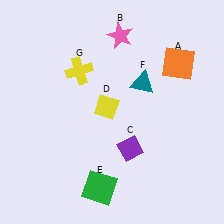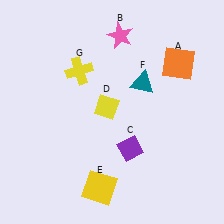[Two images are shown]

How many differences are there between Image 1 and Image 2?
There is 1 difference between the two images.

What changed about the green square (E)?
In Image 1, E is green. In Image 2, it changed to yellow.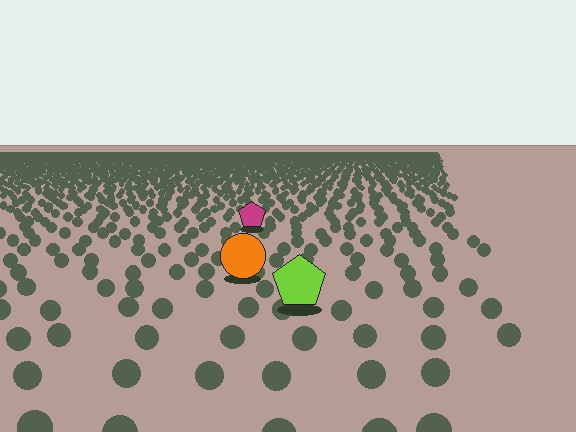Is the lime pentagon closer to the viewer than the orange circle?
Yes. The lime pentagon is closer — you can tell from the texture gradient: the ground texture is coarser near it.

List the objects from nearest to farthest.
From nearest to farthest: the lime pentagon, the orange circle, the magenta pentagon.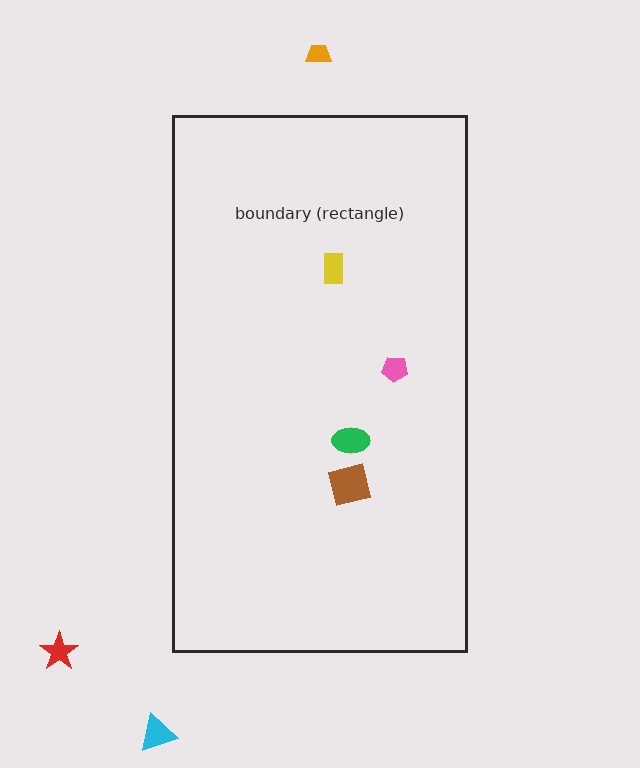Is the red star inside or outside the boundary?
Outside.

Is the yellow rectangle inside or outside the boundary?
Inside.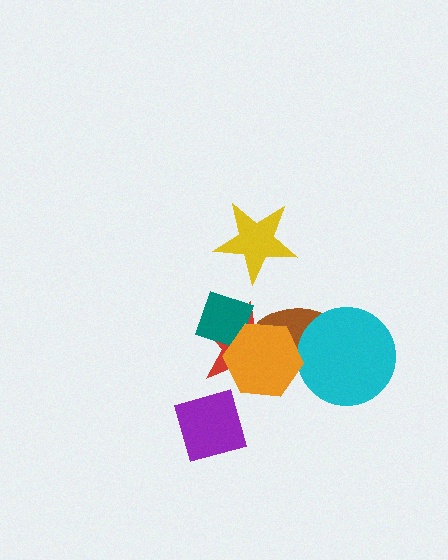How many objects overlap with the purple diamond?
0 objects overlap with the purple diamond.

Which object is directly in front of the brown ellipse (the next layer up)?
The cyan circle is directly in front of the brown ellipse.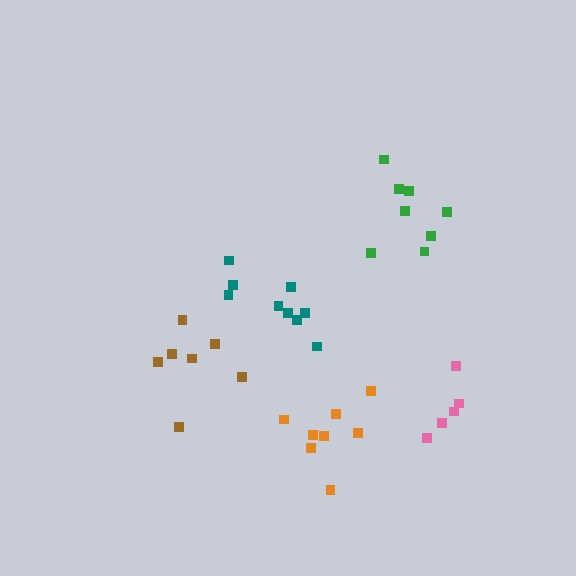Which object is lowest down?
The orange cluster is bottommost.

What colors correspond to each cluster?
The clusters are colored: orange, brown, green, teal, pink.